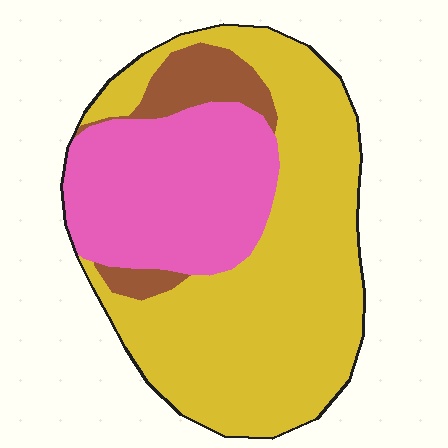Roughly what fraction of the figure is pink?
Pink covers 32% of the figure.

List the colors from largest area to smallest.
From largest to smallest: yellow, pink, brown.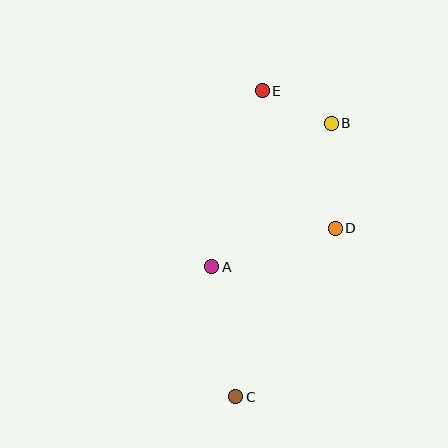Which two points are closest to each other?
Points B and E are closest to each other.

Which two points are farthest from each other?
Points C and E are farthest from each other.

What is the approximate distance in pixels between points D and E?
The distance between D and E is approximately 156 pixels.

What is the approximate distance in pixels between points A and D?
The distance between A and D is approximately 129 pixels.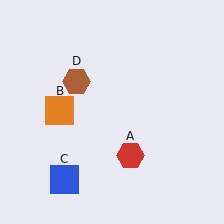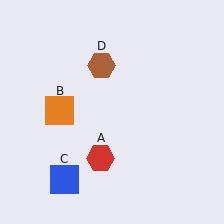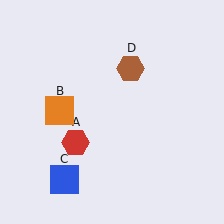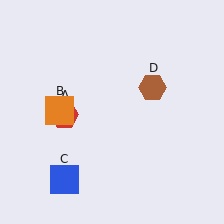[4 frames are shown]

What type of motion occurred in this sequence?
The red hexagon (object A), brown hexagon (object D) rotated clockwise around the center of the scene.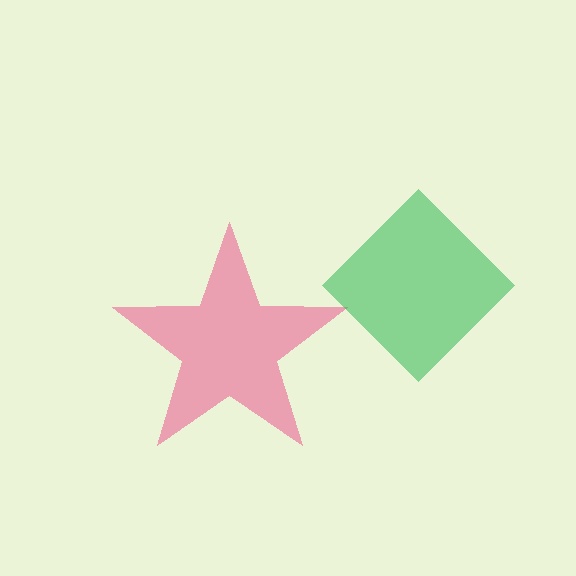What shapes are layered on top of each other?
The layered shapes are: a pink star, a green diamond.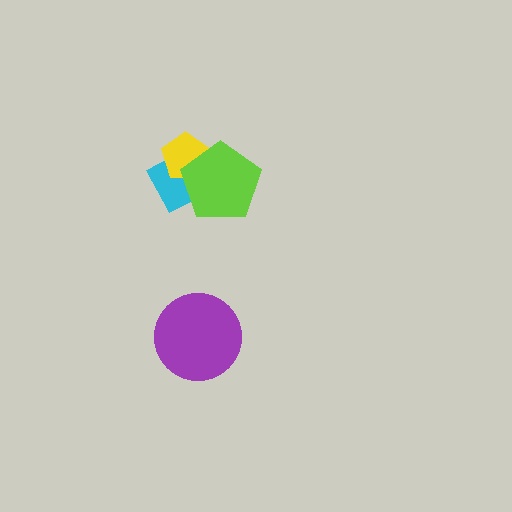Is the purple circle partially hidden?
No, no other shape covers it.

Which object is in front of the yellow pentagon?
The lime pentagon is in front of the yellow pentagon.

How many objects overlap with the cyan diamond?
2 objects overlap with the cyan diamond.